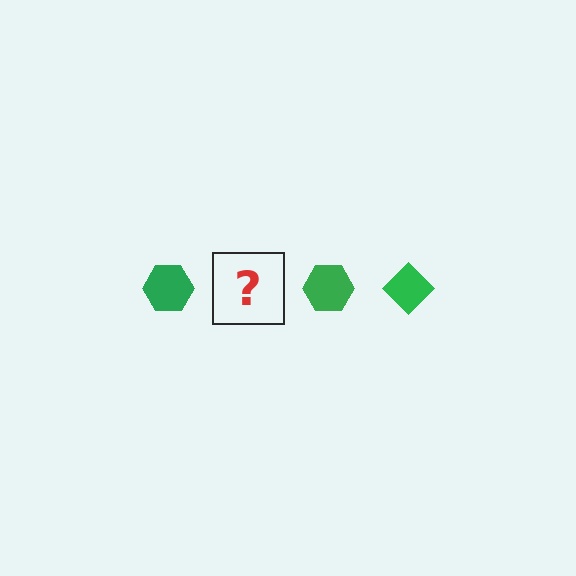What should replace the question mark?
The question mark should be replaced with a green diamond.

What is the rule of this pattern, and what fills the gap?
The rule is that the pattern cycles through hexagon, diamond shapes in green. The gap should be filled with a green diamond.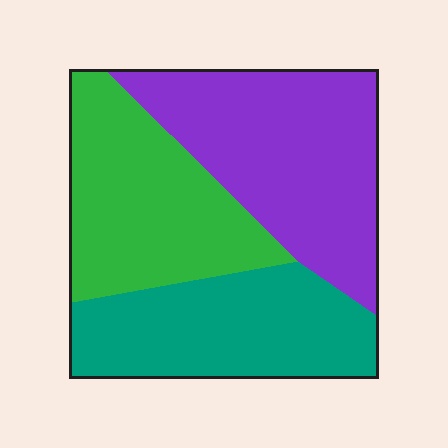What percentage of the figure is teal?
Teal takes up about one third (1/3) of the figure.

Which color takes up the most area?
Purple, at roughly 40%.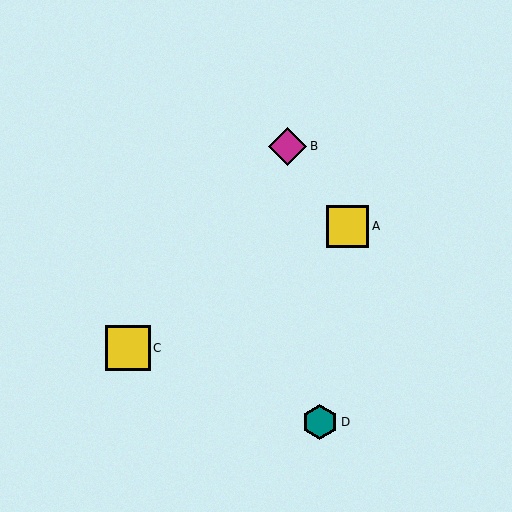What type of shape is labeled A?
Shape A is a yellow square.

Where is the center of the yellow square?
The center of the yellow square is at (128, 348).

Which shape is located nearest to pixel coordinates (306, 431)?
The teal hexagon (labeled D) at (320, 422) is nearest to that location.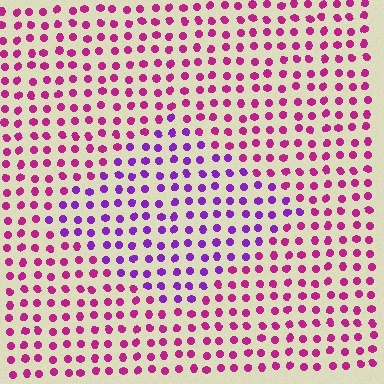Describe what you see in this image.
The image is filled with small magenta elements in a uniform arrangement. A diamond-shaped region is visible where the elements are tinted to a slightly different hue, forming a subtle color boundary.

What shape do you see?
I see a diamond.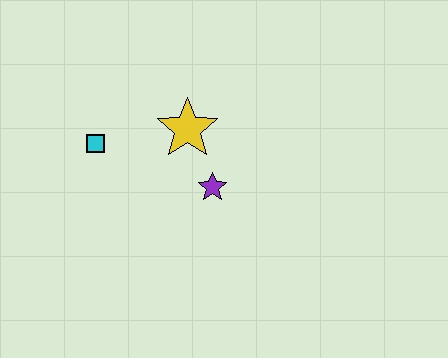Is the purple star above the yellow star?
No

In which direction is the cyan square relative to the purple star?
The cyan square is to the left of the purple star.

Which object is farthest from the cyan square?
The purple star is farthest from the cyan square.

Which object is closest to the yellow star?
The purple star is closest to the yellow star.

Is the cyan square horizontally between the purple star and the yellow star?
No